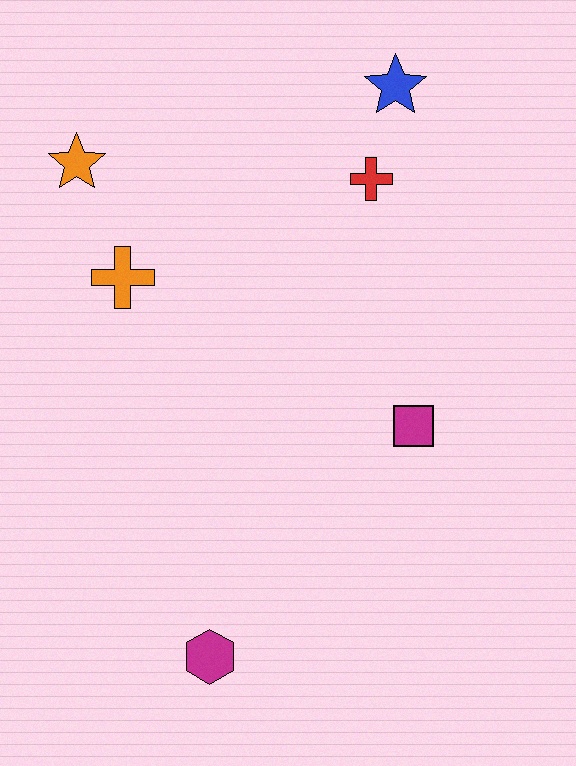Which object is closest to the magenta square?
The red cross is closest to the magenta square.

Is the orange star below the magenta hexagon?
No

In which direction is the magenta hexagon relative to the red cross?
The magenta hexagon is below the red cross.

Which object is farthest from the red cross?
The magenta hexagon is farthest from the red cross.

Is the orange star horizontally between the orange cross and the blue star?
No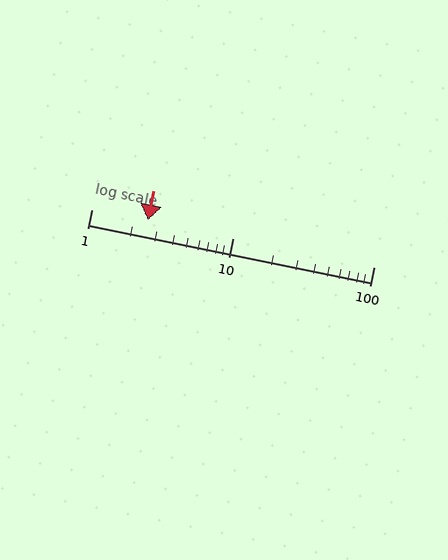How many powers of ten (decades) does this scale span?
The scale spans 2 decades, from 1 to 100.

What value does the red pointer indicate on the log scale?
The pointer indicates approximately 2.5.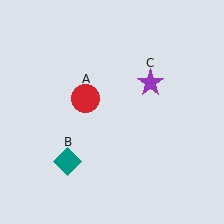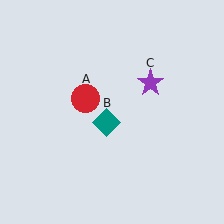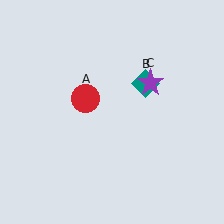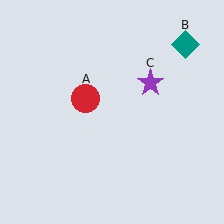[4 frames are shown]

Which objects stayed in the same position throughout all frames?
Red circle (object A) and purple star (object C) remained stationary.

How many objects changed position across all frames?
1 object changed position: teal diamond (object B).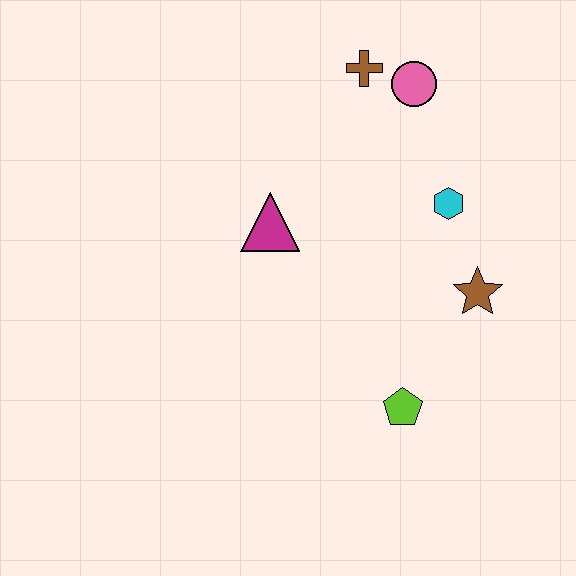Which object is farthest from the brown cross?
The lime pentagon is farthest from the brown cross.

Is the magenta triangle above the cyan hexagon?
No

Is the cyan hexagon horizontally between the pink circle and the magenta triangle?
No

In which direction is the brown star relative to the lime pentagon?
The brown star is above the lime pentagon.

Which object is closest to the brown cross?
The pink circle is closest to the brown cross.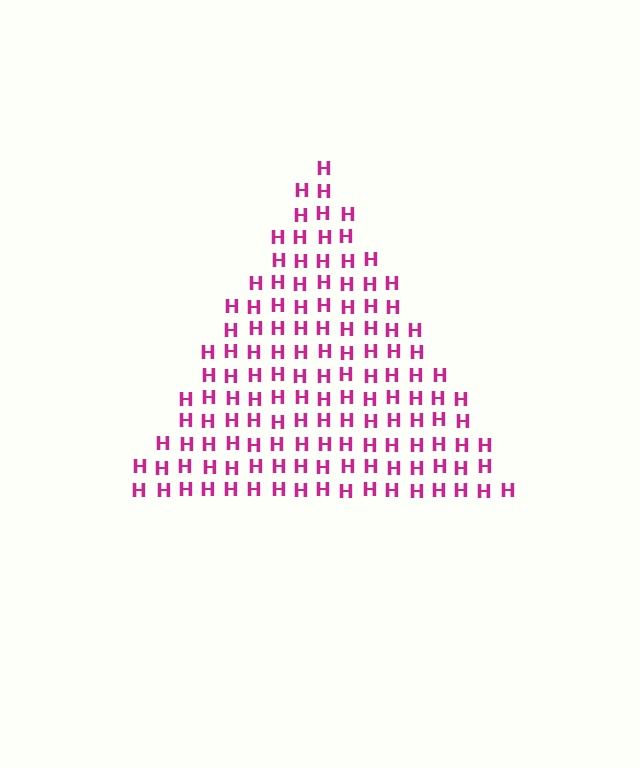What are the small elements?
The small elements are letter H's.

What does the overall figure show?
The overall figure shows a triangle.